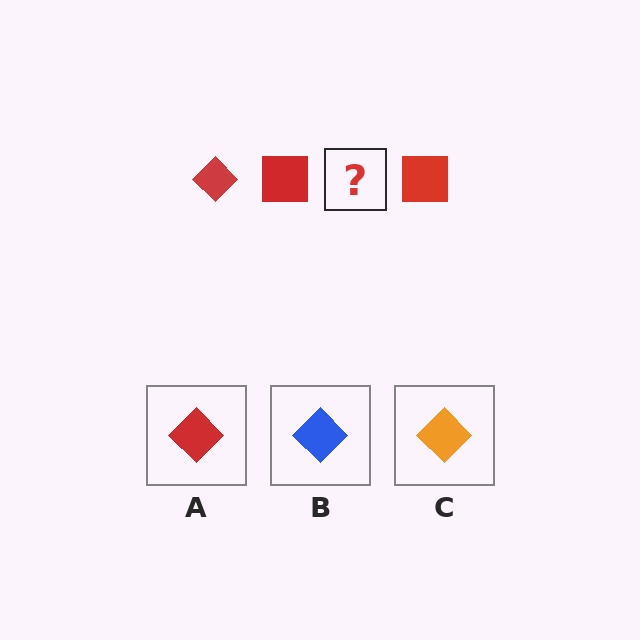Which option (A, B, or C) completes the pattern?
A.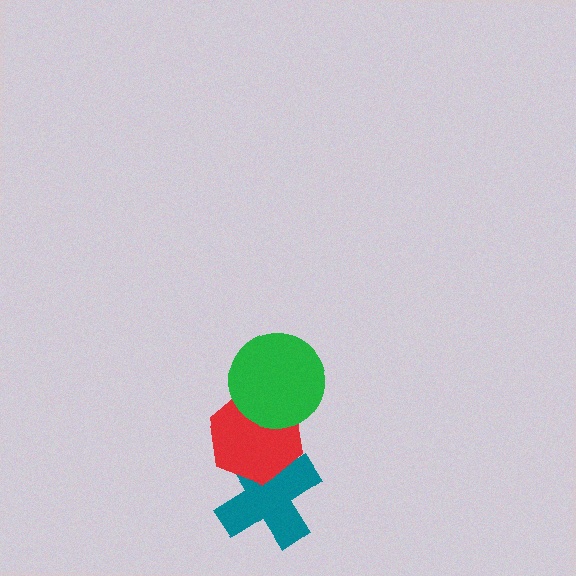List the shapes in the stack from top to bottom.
From top to bottom: the green circle, the red hexagon, the teal cross.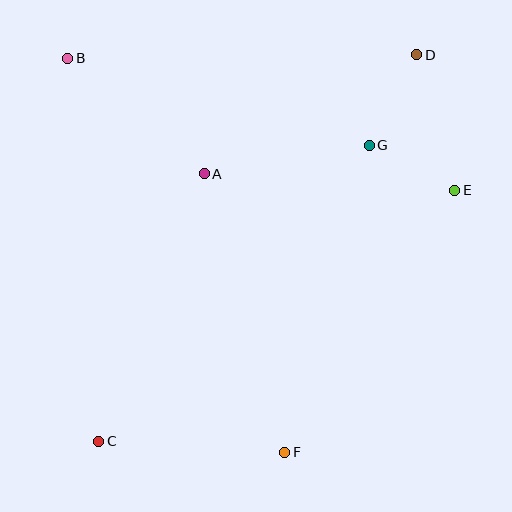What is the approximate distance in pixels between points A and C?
The distance between A and C is approximately 288 pixels.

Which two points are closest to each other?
Points E and G are closest to each other.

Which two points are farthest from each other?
Points C and D are farthest from each other.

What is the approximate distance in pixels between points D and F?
The distance between D and F is approximately 419 pixels.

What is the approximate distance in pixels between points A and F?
The distance between A and F is approximately 290 pixels.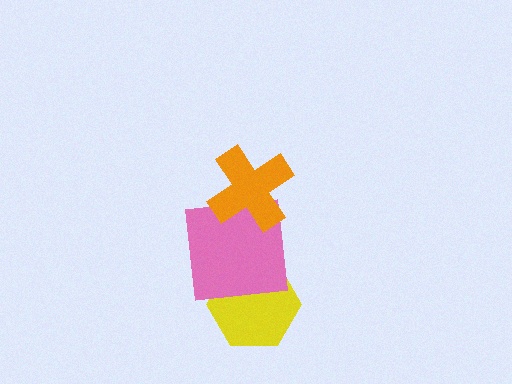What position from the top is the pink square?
The pink square is 2nd from the top.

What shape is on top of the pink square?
The orange cross is on top of the pink square.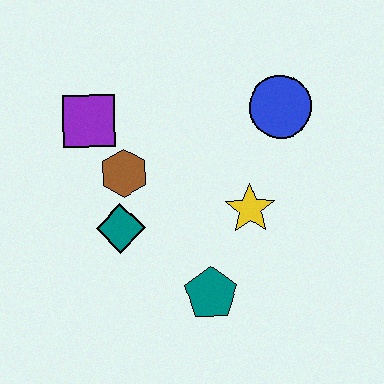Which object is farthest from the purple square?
The teal pentagon is farthest from the purple square.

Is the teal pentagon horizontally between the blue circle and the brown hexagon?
Yes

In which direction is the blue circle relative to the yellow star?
The blue circle is above the yellow star.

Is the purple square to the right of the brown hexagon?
No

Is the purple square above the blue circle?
No